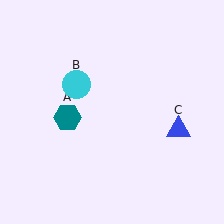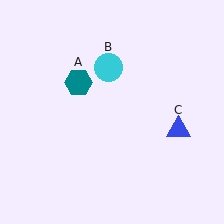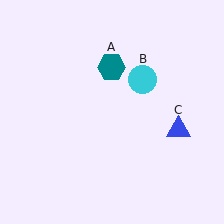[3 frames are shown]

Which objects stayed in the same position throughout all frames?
Blue triangle (object C) remained stationary.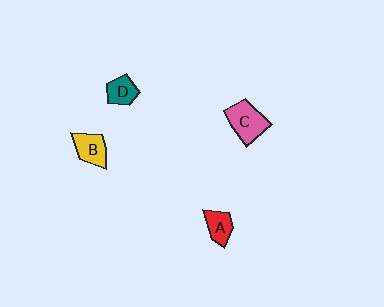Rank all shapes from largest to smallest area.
From largest to smallest: C (pink), B (yellow), D (teal), A (red).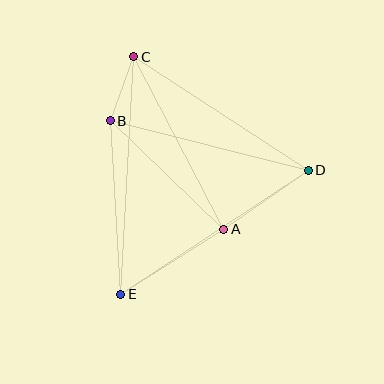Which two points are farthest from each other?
Points C and E are farthest from each other.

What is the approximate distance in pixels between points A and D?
The distance between A and D is approximately 103 pixels.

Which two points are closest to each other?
Points B and C are closest to each other.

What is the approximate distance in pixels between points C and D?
The distance between C and D is approximately 208 pixels.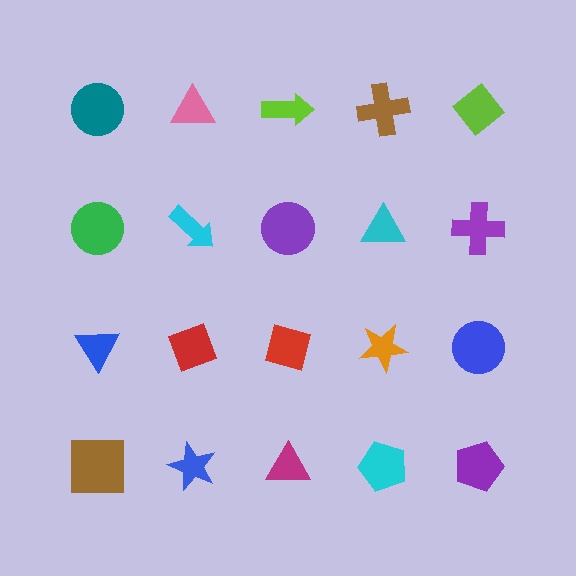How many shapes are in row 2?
5 shapes.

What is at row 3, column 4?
An orange star.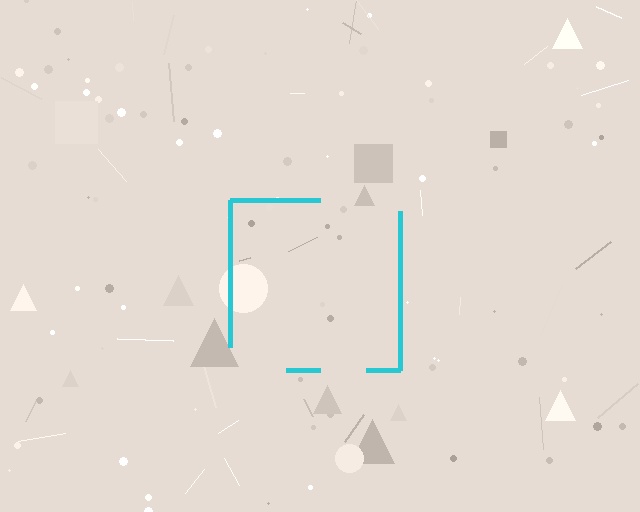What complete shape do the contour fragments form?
The contour fragments form a square.